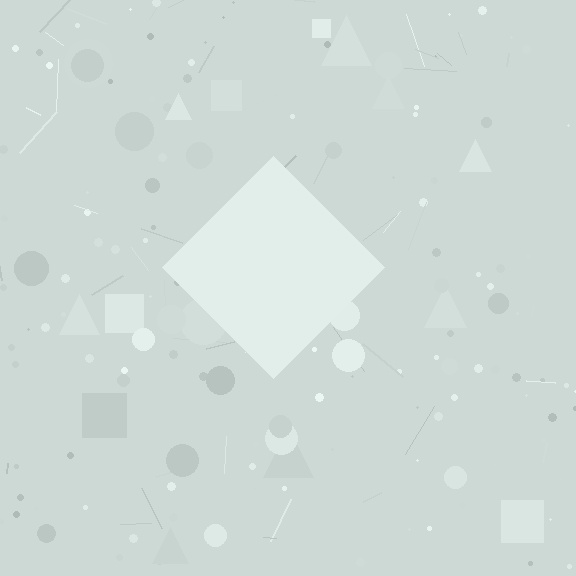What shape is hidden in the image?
A diamond is hidden in the image.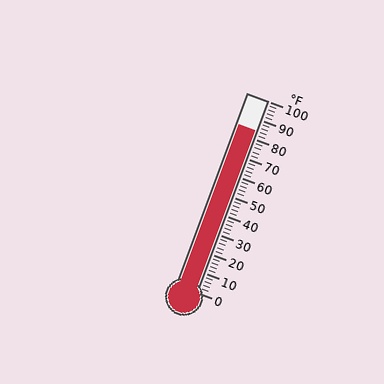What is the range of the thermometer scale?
The thermometer scale ranges from 0°F to 100°F.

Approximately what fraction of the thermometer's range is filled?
The thermometer is filled to approximately 85% of its range.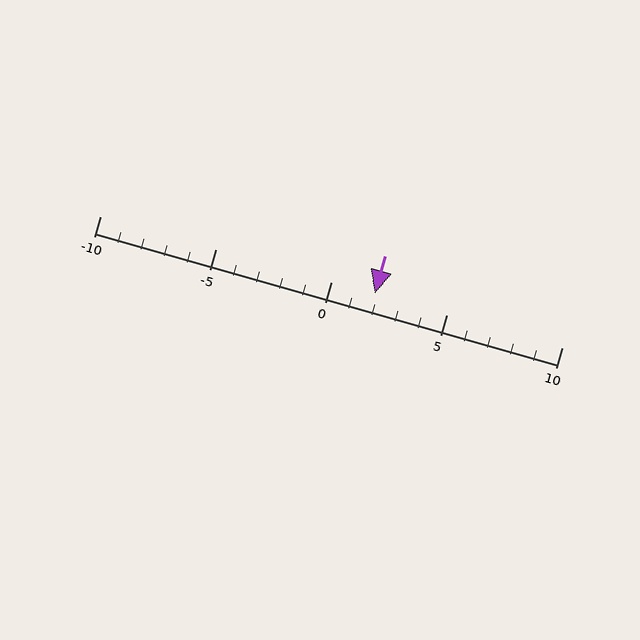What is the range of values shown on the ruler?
The ruler shows values from -10 to 10.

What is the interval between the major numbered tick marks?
The major tick marks are spaced 5 units apart.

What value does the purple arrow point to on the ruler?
The purple arrow points to approximately 2.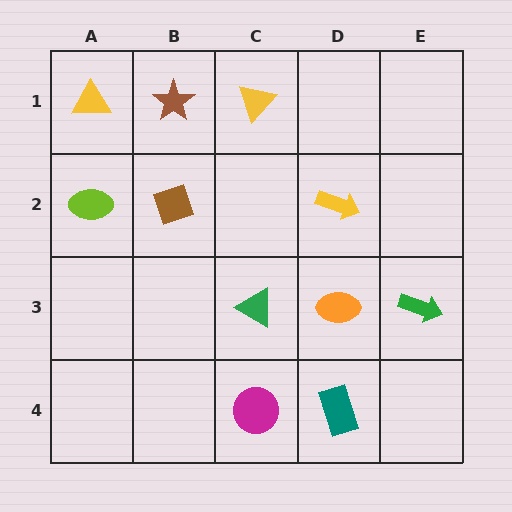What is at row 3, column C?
A green triangle.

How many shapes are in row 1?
3 shapes.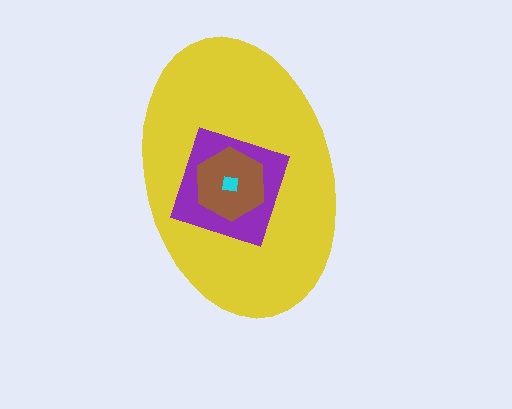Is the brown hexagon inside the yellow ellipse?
Yes.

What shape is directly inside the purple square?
The brown hexagon.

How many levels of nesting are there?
4.